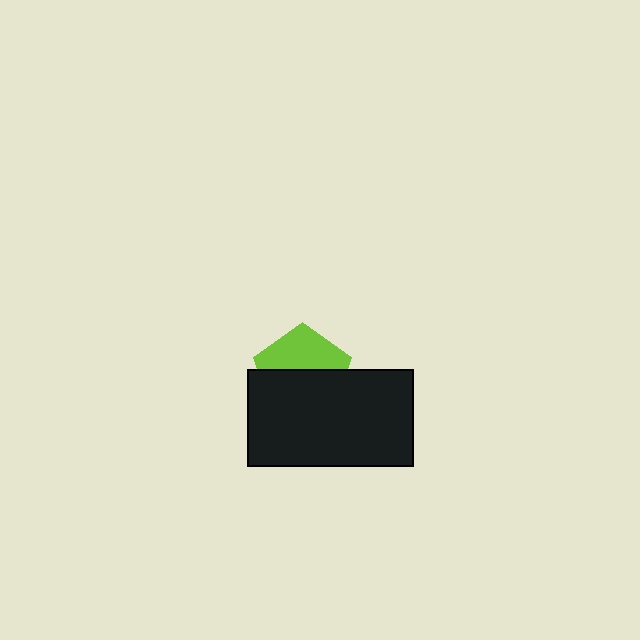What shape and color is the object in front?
The object in front is a black rectangle.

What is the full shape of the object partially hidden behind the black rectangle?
The partially hidden object is a lime pentagon.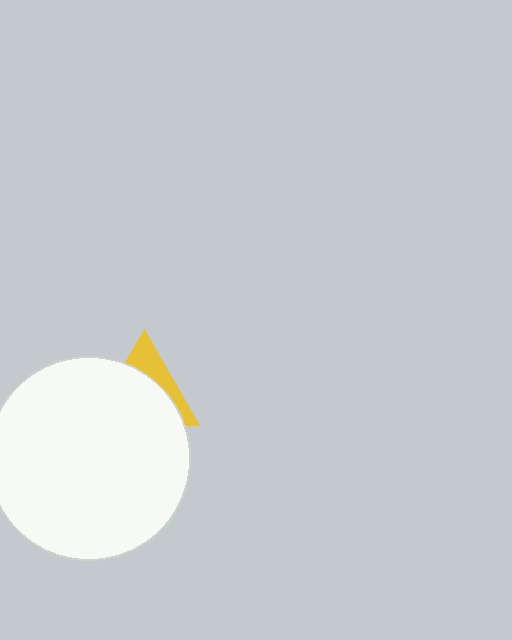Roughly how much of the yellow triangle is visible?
A small part of it is visible (roughly 33%).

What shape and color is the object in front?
The object in front is a white circle.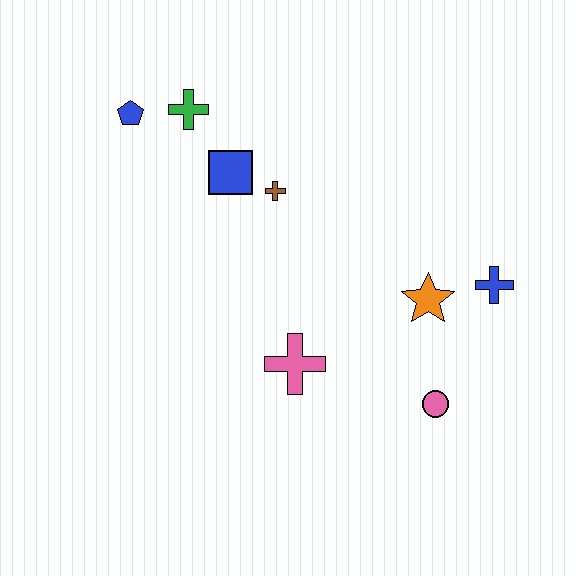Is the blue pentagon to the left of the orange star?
Yes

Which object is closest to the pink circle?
The orange star is closest to the pink circle.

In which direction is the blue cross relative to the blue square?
The blue cross is to the right of the blue square.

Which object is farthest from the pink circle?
The blue pentagon is farthest from the pink circle.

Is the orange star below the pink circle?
No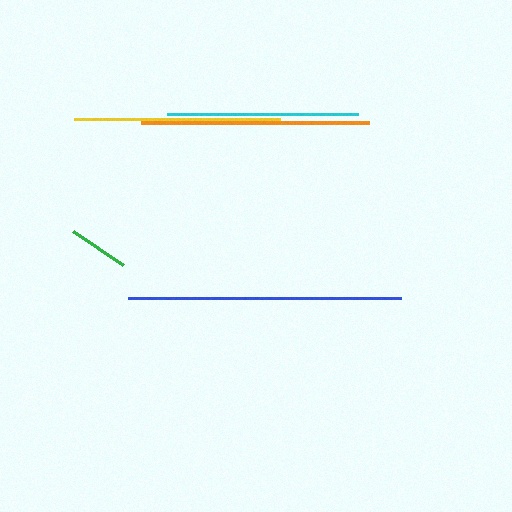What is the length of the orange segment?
The orange segment is approximately 229 pixels long.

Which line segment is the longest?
The blue line is the longest at approximately 273 pixels.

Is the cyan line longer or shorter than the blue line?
The blue line is longer than the cyan line.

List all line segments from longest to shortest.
From longest to shortest: blue, orange, yellow, cyan, green.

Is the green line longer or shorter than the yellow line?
The yellow line is longer than the green line.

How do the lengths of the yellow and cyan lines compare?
The yellow and cyan lines are approximately the same length.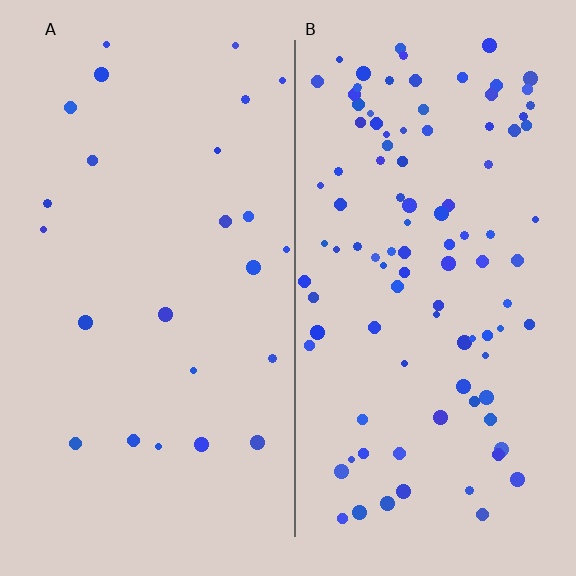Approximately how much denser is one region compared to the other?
Approximately 4.1× — region B over region A.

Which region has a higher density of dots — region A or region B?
B (the right).